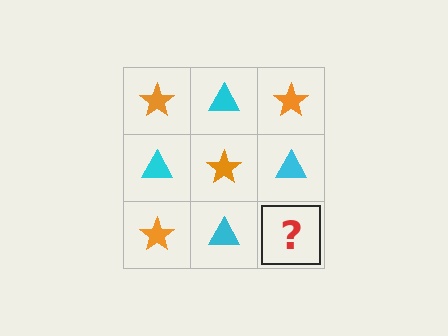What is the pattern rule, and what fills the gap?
The rule is that it alternates orange star and cyan triangle in a checkerboard pattern. The gap should be filled with an orange star.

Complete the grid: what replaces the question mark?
The question mark should be replaced with an orange star.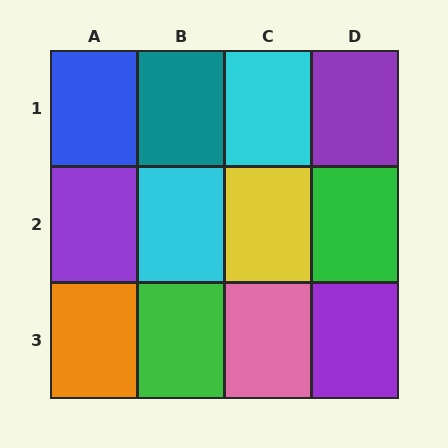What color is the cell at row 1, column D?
Purple.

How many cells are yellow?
1 cell is yellow.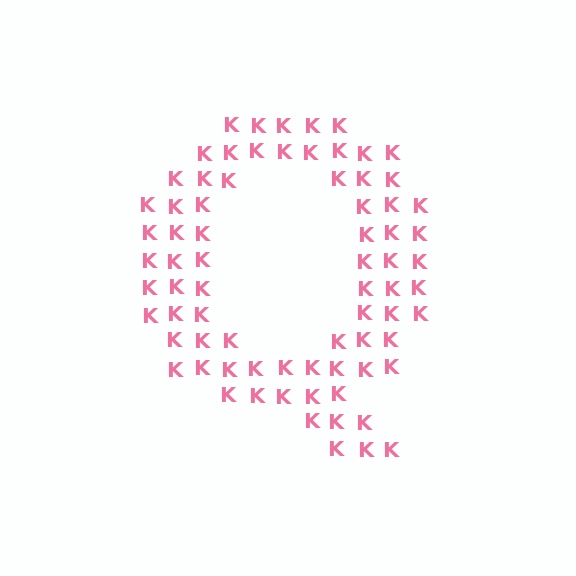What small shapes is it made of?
It is made of small letter K's.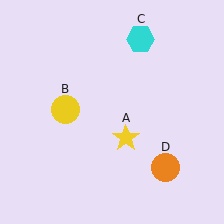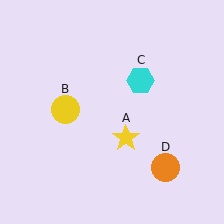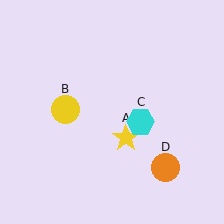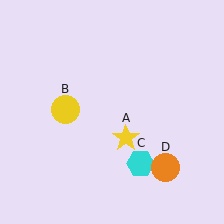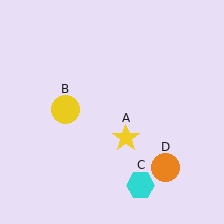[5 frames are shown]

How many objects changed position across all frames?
1 object changed position: cyan hexagon (object C).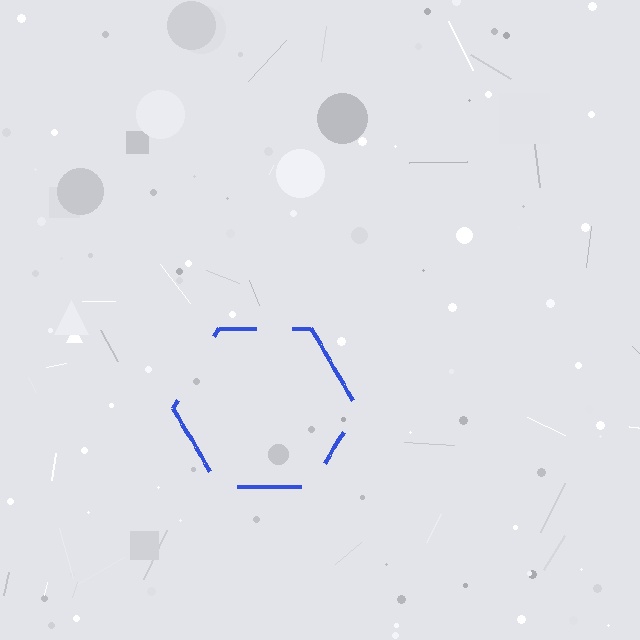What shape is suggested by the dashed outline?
The dashed outline suggests a hexagon.